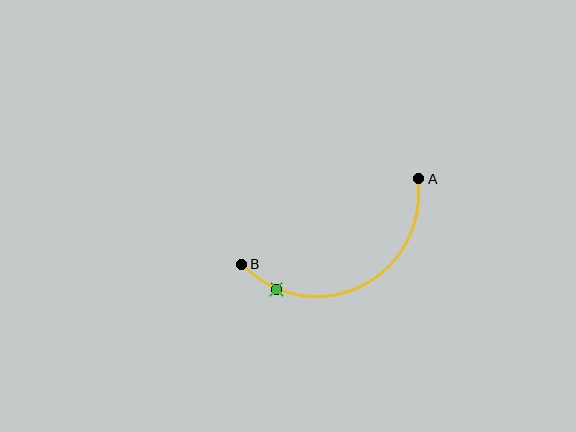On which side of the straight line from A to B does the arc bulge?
The arc bulges below the straight line connecting A and B.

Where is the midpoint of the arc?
The arc midpoint is the point on the curve farthest from the straight line joining A and B. It sits below that line.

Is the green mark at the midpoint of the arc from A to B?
No. The green mark lies on the arc but is closer to endpoint B. The arc midpoint would be at the point on the curve equidistant along the arc from both A and B.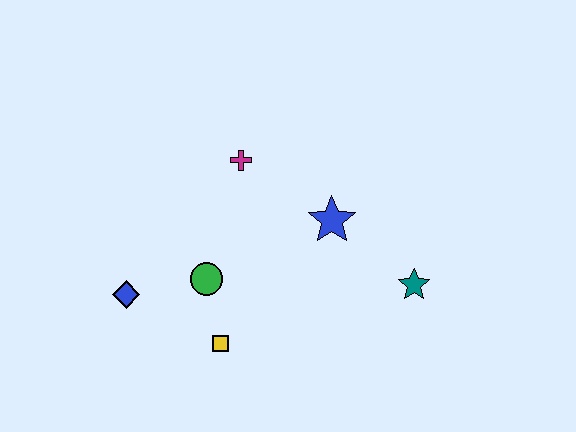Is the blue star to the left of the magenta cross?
No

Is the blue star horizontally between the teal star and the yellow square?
Yes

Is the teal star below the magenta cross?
Yes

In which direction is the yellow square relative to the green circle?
The yellow square is below the green circle.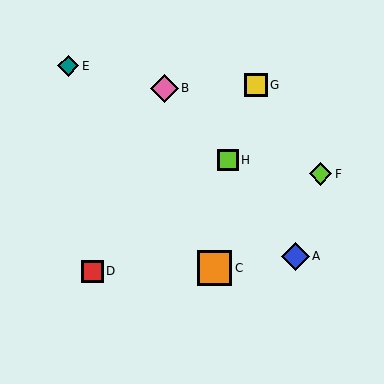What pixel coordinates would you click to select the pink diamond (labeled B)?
Click at (164, 88) to select the pink diamond B.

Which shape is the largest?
The orange square (labeled C) is the largest.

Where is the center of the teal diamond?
The center of the teal diamond is at (68, 66).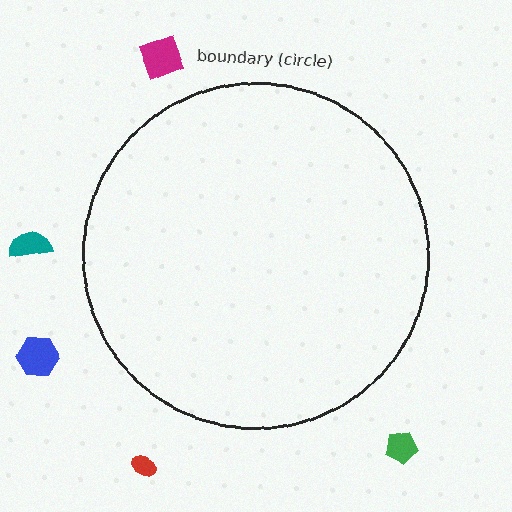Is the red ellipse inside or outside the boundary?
Outside.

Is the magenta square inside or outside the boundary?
Outside.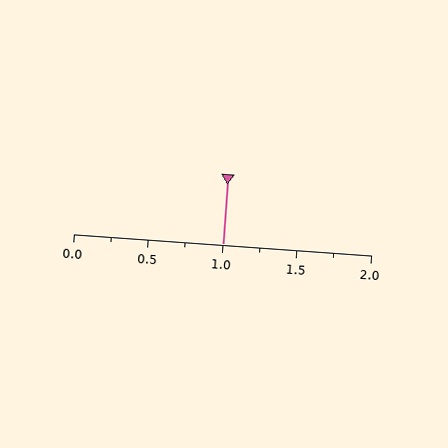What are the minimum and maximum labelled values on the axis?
The axis runs from 0.0 to 2.0.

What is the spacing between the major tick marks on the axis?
The major ticks are spaced 0.5 apart.